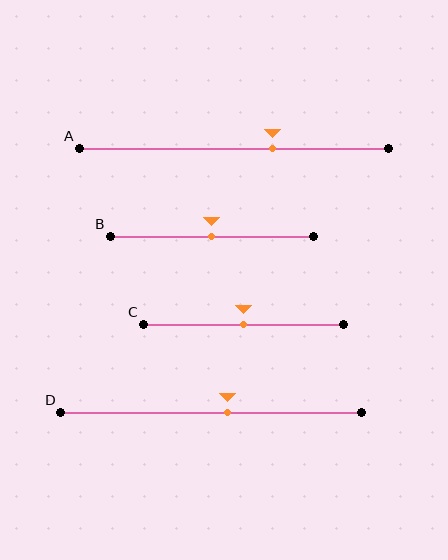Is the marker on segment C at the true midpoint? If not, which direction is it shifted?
Yes, the marker on segment C is at the true midpoint.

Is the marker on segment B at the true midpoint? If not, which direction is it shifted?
Yes, the marker on segment B is at the true midpoint.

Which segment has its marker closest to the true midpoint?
Segment B has its marker closest to the true midpoint.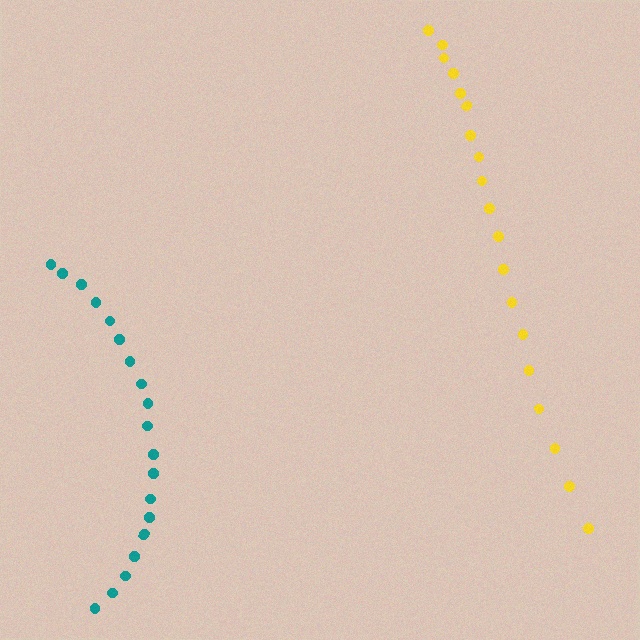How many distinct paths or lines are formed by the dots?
There are 2 distinct paths.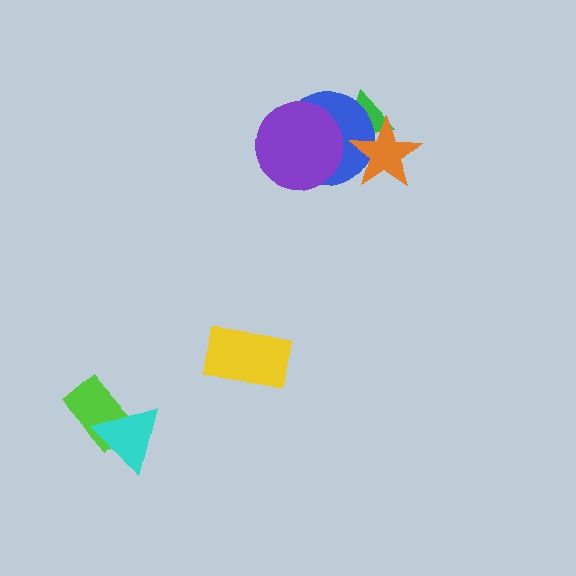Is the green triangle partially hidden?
Yes, it is partially covered by another shape.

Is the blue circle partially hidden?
Yes, it is partially covered by another shape.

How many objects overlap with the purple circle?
1 object overlaps with the purple circle.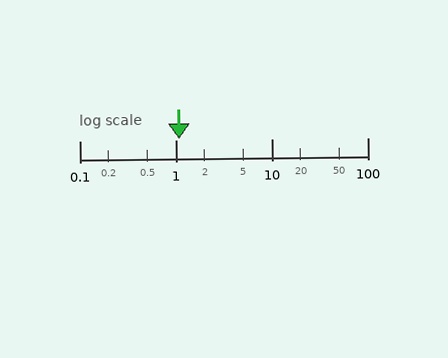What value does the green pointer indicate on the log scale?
The pointer indicates approximately 1.1.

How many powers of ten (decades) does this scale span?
The scale spans 3 decades, from 0.1 to 100.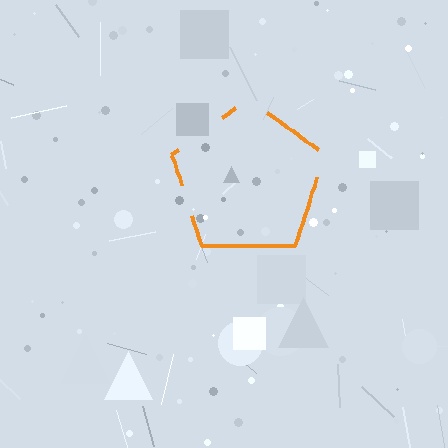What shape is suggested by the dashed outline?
The dashed outline suggests a pentagon.